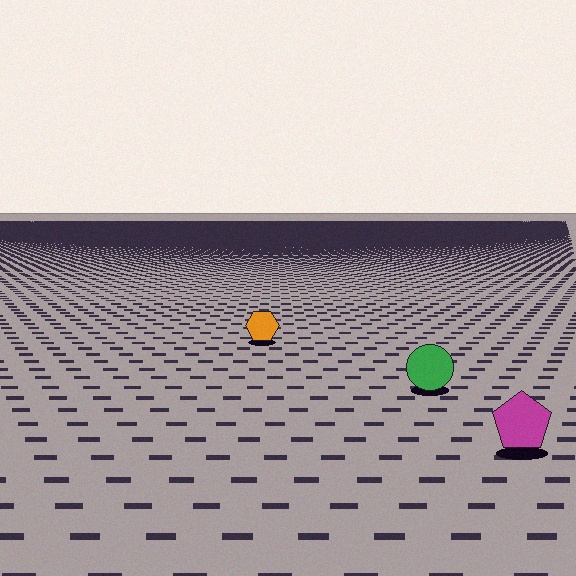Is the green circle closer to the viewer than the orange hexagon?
Yes. The green circle is closer — you can tell from the texture gradient: the ground texture is coarser near it.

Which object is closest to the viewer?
The magenta pentagon is closest. The texture marks near it are larger and more spread out.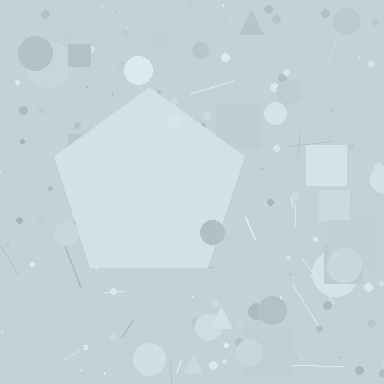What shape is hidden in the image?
A pentagon is hidden in the image.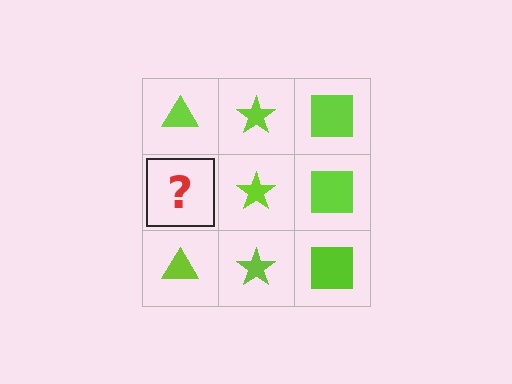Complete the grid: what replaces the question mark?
The question mark should be replaced with a lime triangle.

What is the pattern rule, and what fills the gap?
The rule is that each column has a consistent shape. The gap should be filled with a lime triangle.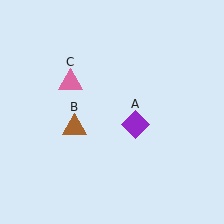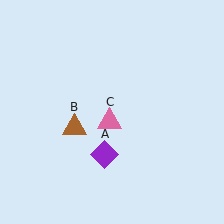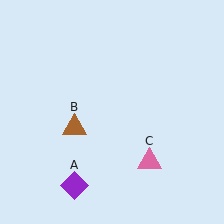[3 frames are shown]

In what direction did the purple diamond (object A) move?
The purple diamond (object A) moved down and to the left.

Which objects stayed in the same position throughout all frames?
Brown triangle (object B) remained stationary.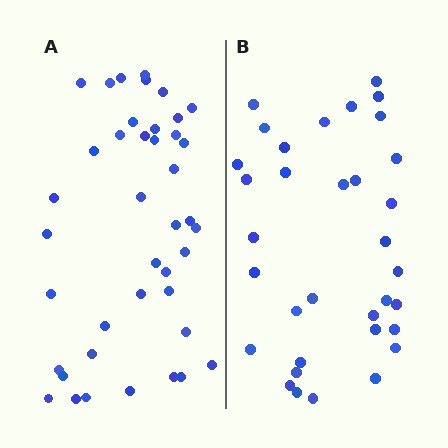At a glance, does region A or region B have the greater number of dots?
Region A (the left region) has more dots.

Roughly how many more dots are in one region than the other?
Region A has roughly 8 or so more dots than region B.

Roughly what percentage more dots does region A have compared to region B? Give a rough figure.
About 20% more.